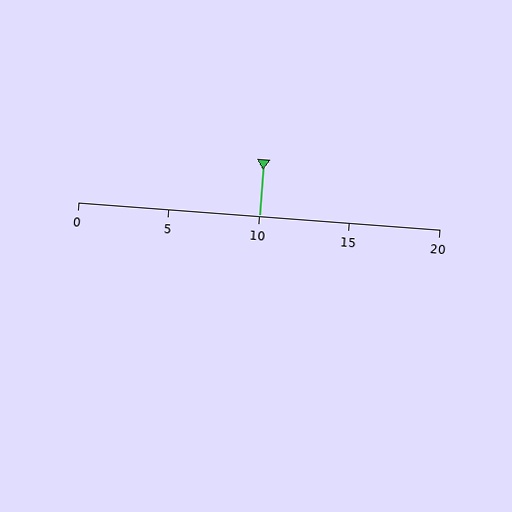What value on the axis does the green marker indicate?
The marker indicates approximately 10.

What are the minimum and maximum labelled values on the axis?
The axis runs from 0 to 20.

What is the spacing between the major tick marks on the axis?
The major ticks are spaced 5 apart.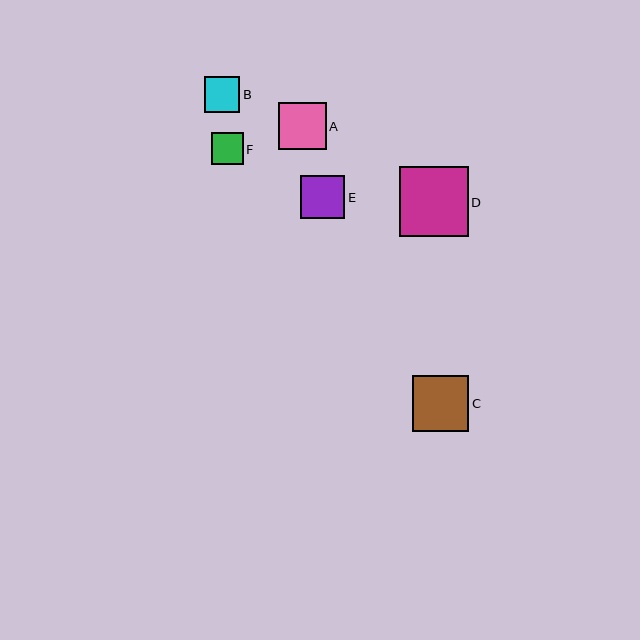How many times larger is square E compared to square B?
Square E is approximately 1.2 times the size of square B.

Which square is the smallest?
Square F is the smallest with a size of approximately 32 pixels.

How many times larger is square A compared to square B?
Square A is approximately 1.3 times the size of square B.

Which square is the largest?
Square D is the largest with a size of approximately 69 pixels.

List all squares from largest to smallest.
From largest to smallest: D, C, A, E, B, F.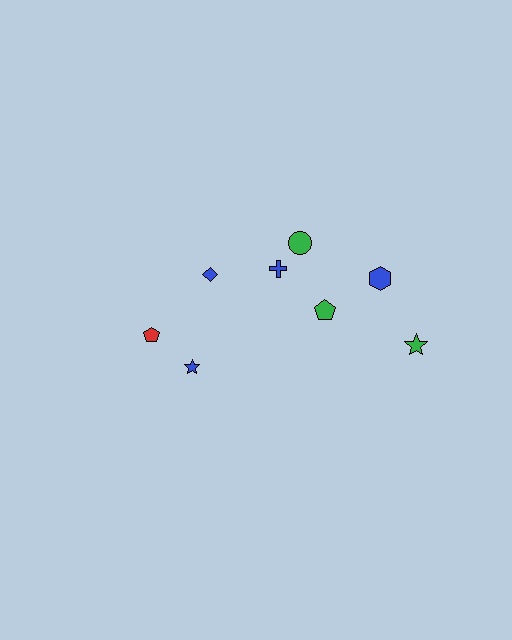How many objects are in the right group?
There are 5 objects.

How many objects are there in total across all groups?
There are 8 objects.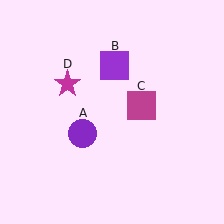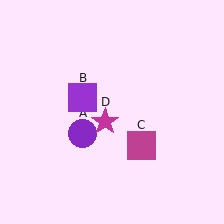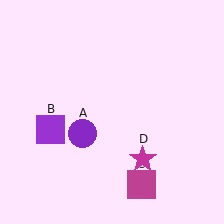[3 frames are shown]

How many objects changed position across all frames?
3 objects changed position: purple square (object B), magenta square (object C), magenta star (object D).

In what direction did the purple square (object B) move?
The purple square (object B) moved down and to the left.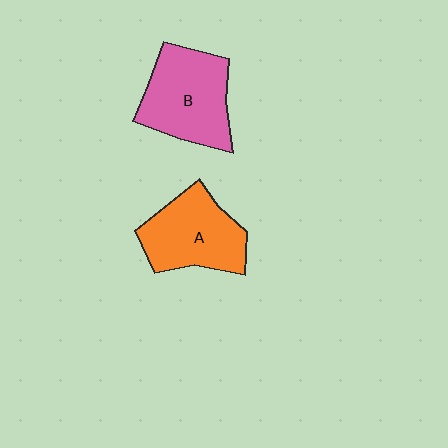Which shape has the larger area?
Shape B (pink).